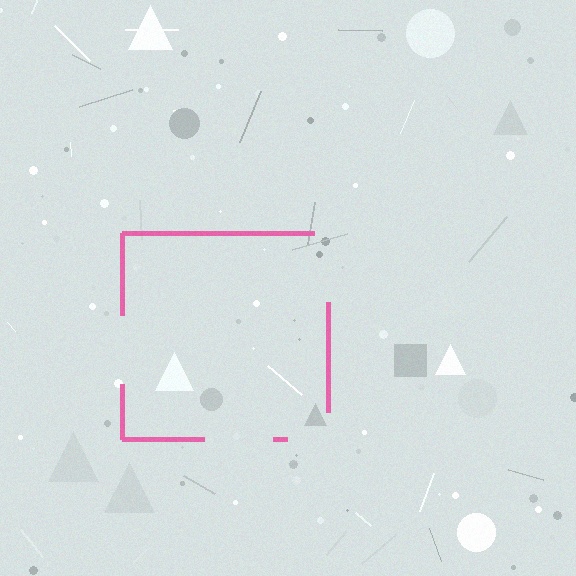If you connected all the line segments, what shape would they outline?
They would outline a square.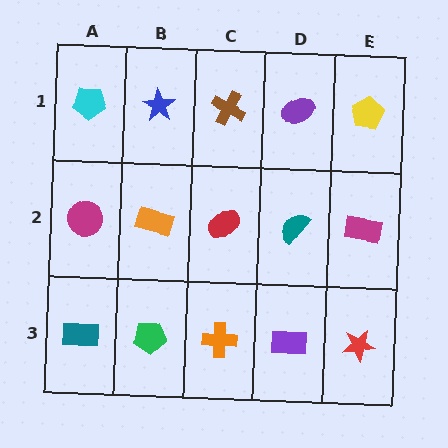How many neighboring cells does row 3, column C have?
3.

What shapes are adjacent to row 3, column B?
An orange rectangle (row 2, column B), a teal rectangle (row 3, column A), an orange cross (row 3, column C).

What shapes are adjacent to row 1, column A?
A magenta circle (row 2, column A), a blue star (row 1, column B).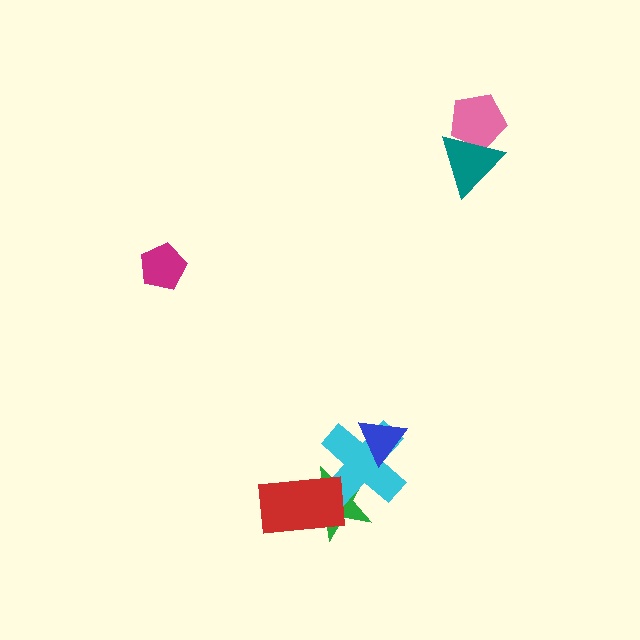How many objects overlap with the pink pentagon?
1 object overlaps with the pink pentagon.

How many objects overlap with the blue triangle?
1 object overlaps with the blue triangle.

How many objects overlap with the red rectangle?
2 objects overlap with the red rectangle.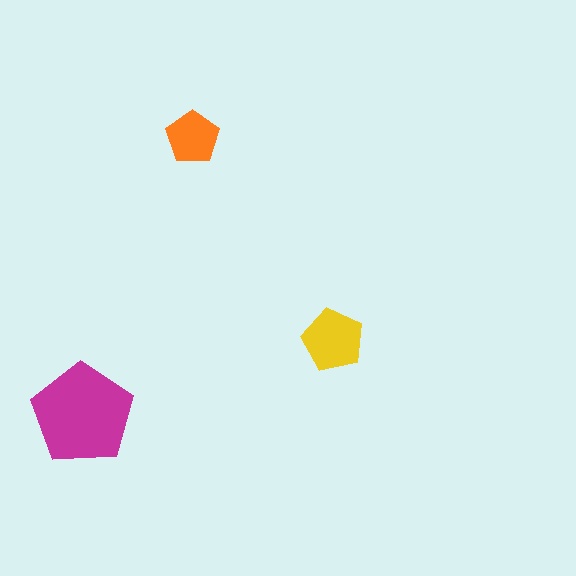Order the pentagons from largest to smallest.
the magenta one, the yellow one, the orange one.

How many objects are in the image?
There are 3 objects in the image.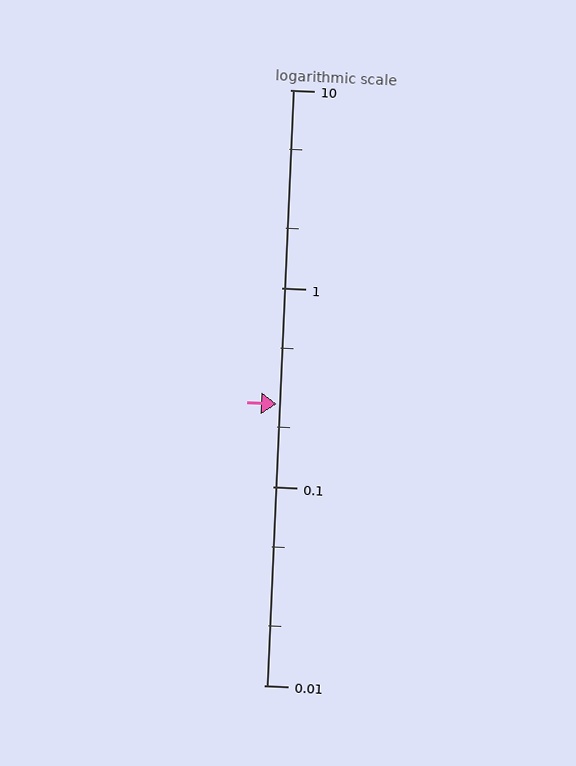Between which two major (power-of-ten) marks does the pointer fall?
The pointer is between 0.1 and 1.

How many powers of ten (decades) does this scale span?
The scale spans 3 decades, from 0.01 to 10.